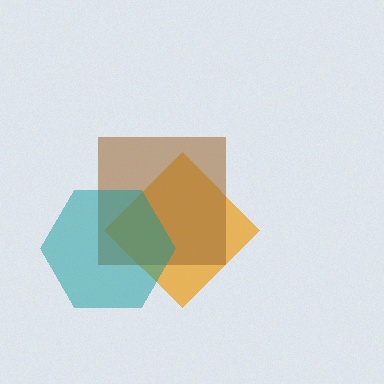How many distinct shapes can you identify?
There are 3 distinct shapes: an orange diamond, a brown square, a teal hexagon.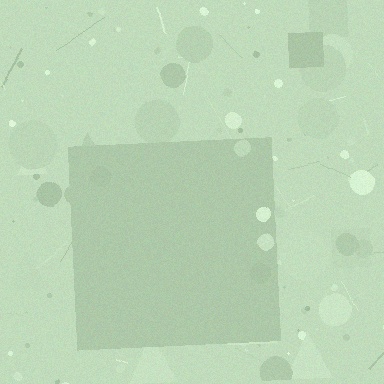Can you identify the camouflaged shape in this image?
The camouflaged shape is a square.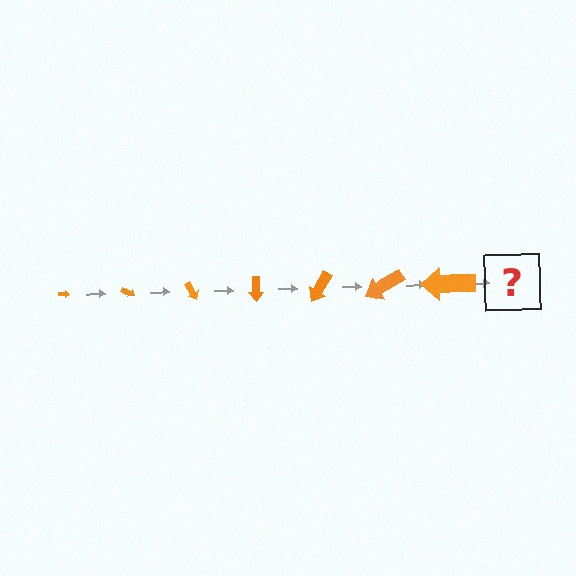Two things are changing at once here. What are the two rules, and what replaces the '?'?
The two rules are that the arrow grows larger each step and it rotates 30 degrees each step. The '?' should be an arrow, larger than the previous one and rotated 210 degrees from the start.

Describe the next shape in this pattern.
It should be an arrow, larger than the previous one and rotated 210 degrees from the start.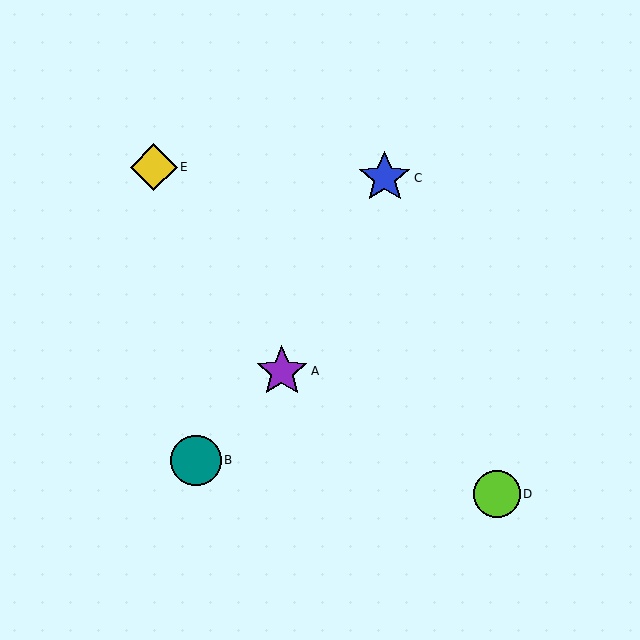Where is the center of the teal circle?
The center of the teal circle is at (196, 460).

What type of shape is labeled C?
Shape C is a blue star.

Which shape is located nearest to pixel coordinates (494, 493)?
The lime circle (labeled D) at (497, 494) is nearest to that location.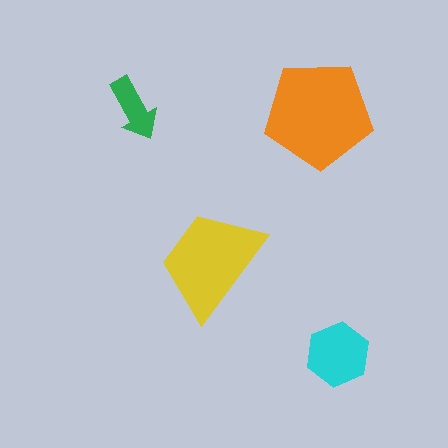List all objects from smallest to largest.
The green arrow, the cyan hexagon, the yellow trapezoid, the orange pentagon.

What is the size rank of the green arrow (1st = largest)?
4th.